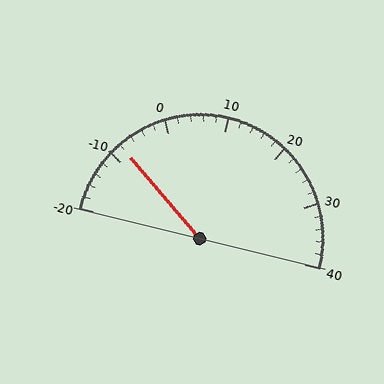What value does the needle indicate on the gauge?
The needle indicates approximately -8.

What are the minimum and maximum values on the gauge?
The gauge ranges from -20 to 40.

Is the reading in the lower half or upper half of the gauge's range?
The reading is in the lower half of the range (-20 to 40).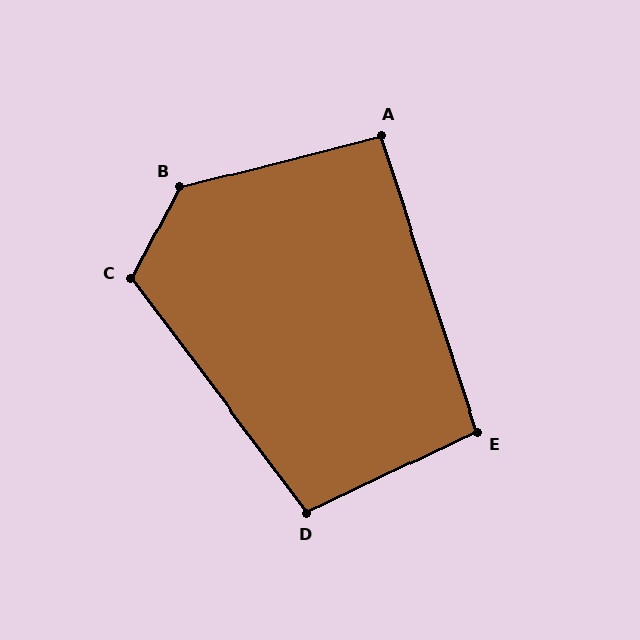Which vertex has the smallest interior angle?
A, at approximately 94 degrees.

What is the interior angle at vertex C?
Approximately 115 degrees (obtuse).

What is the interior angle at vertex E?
Approximately 97 degrees (obtuse).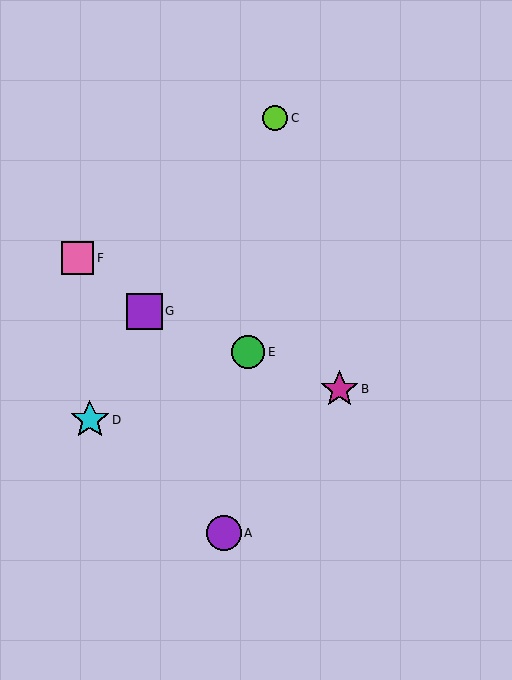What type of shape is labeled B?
Shape B is a magenta star.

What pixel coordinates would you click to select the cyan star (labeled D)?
Click at (90, 420) to select the cyan star D.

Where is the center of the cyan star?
The center of the cyan star is at (90, 420).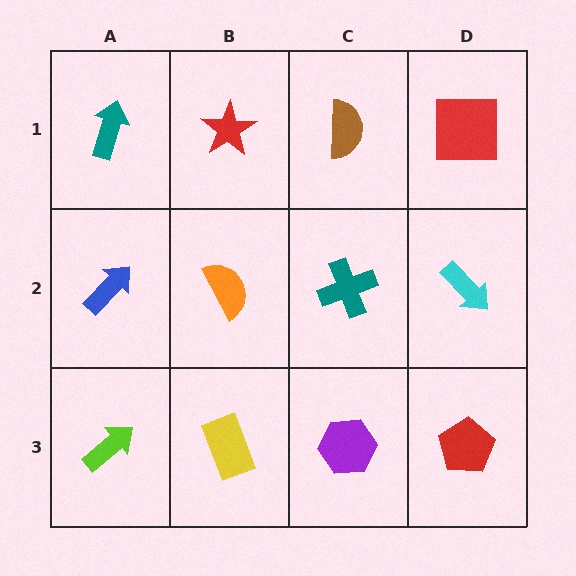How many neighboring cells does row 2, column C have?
4.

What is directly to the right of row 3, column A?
A yellow rectangle.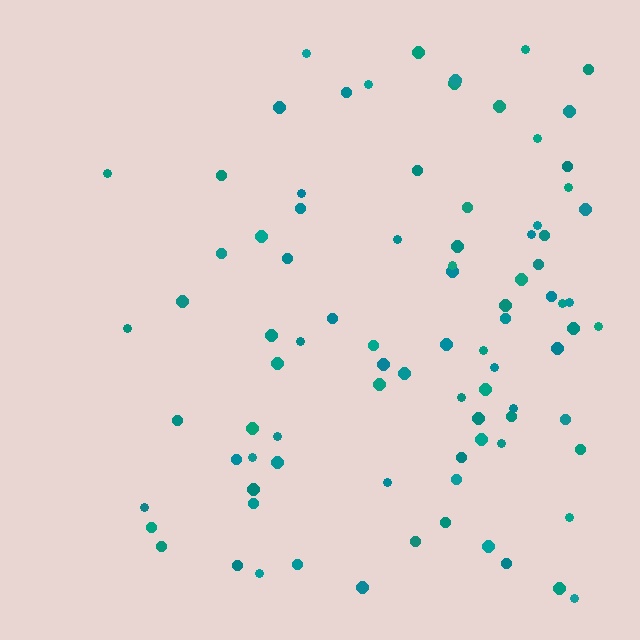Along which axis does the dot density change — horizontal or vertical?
Horizontal.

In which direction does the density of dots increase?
From left to right, with the right side densest.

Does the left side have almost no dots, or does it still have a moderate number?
Still a moderate number, just noticeably fewer than the right.